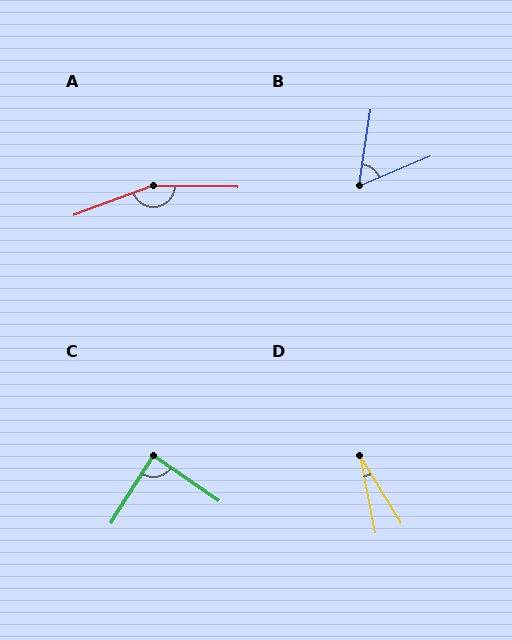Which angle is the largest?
A, at approximately 158 degrees.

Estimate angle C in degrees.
Approximately 87 degrees.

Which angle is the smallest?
D, at approximately 21 degrees.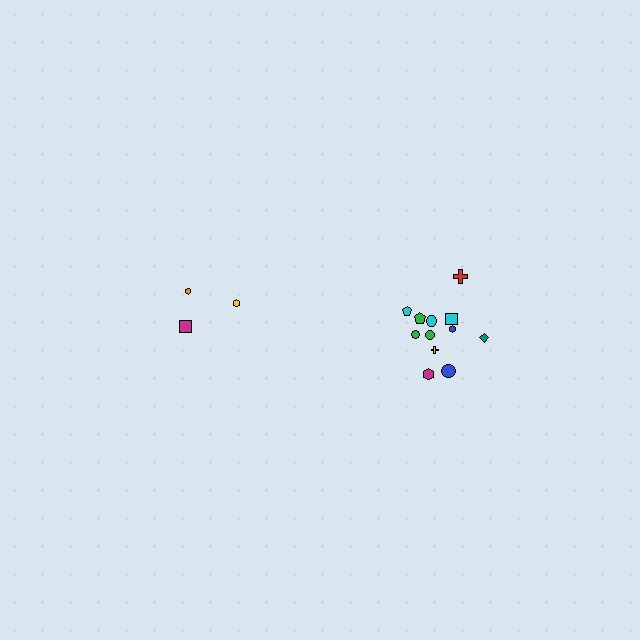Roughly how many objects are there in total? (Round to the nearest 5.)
Roughly 15 objects in total.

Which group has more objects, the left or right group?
The right group.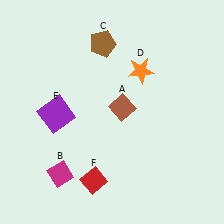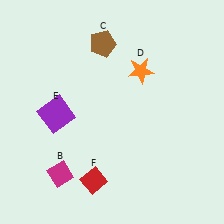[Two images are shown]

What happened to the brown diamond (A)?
The brown diamond (A) was removed in Image 2. It was in the top-right area of Image 1.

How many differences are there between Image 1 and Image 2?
There is 1 difference between the two images.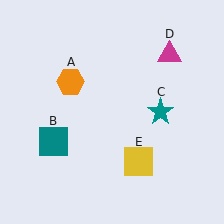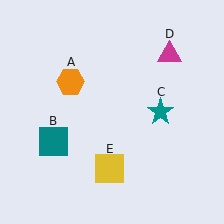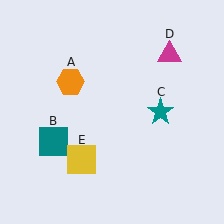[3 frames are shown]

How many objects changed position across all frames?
1 object changed position: yellow square (object E).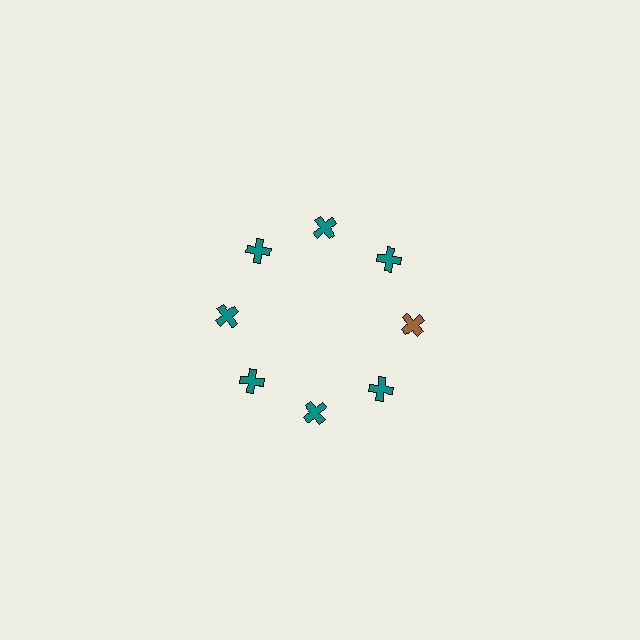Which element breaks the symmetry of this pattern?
The brown cross at roughly the 3 o'clock position breaks the symmetry. All other shapes are teal crosses.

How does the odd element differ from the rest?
It has a different color: brown instead of teal.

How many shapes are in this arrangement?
There are 8 shapes arranged in a ring pattern.